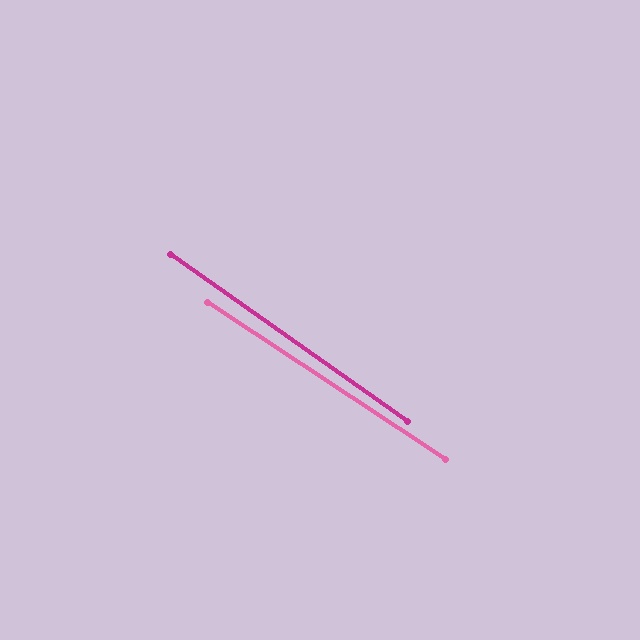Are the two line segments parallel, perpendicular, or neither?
Parallel — their directions differ by only 1.7°.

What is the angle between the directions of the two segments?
Approximately 2 degrees.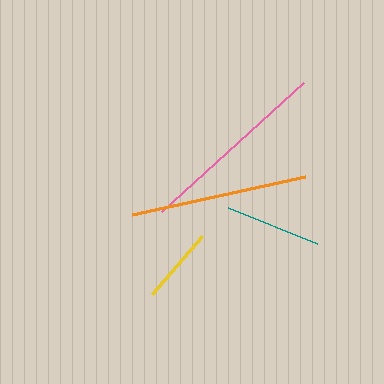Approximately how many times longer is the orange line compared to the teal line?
The orange line is approximately 1.8 times the length of the teal line.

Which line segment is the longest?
The pink line is the longest at approximately 192 pixels.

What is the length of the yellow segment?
The yellow segment is approximately 77 pixels long.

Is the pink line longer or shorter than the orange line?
The pink line is longer than the orange line.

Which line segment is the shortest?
The yellow line is the shortest at approximately 77 pixels.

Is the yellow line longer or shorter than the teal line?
The teal line is longer than the yellow line.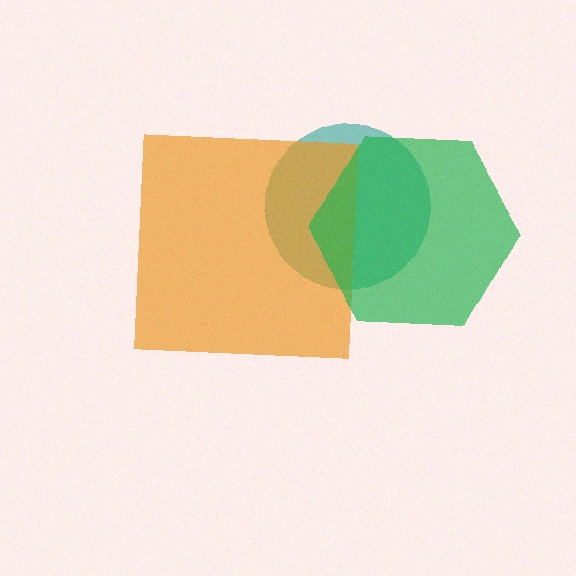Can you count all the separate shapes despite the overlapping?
Yes, there are 3 separate shapes.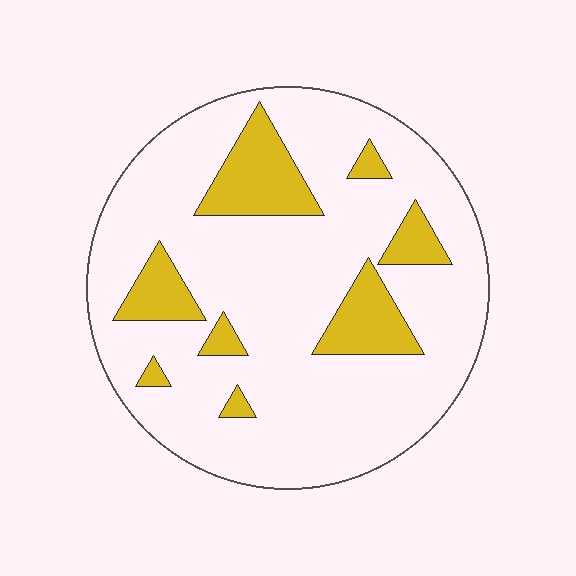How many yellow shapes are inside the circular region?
8.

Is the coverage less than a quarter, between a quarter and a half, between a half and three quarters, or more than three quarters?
Less than a quarter.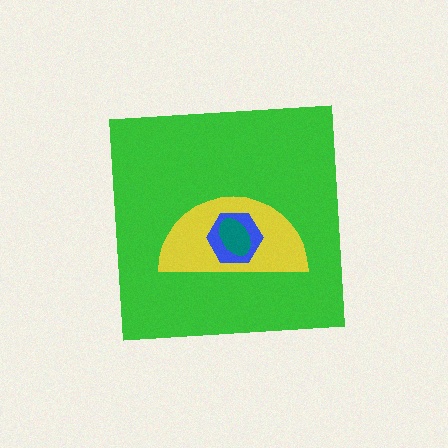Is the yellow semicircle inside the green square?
Yes.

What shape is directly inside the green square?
The yellow semicircle.